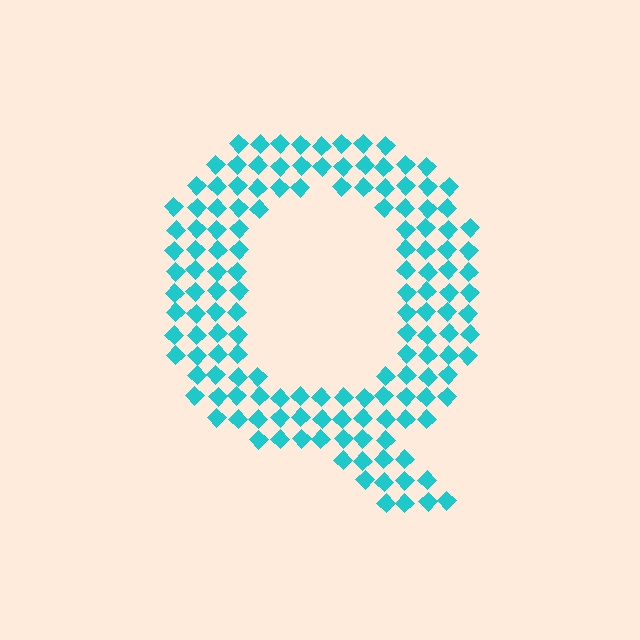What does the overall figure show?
The overall figure shows the letter Q.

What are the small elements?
The small elements are diamonds.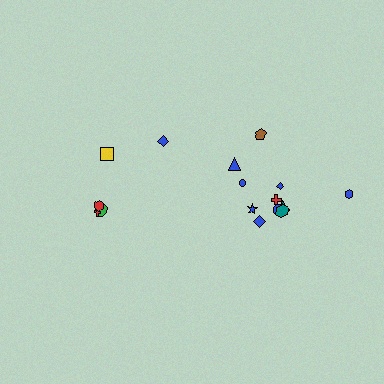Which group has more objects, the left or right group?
The right group.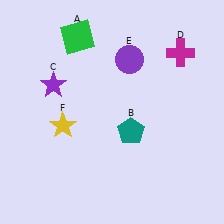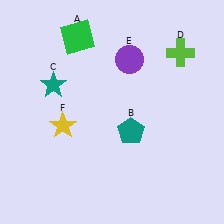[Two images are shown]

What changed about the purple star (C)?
In Image 1, C is purple. In Image 2, it changed to teal.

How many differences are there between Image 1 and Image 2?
There are 2 differences between the two images.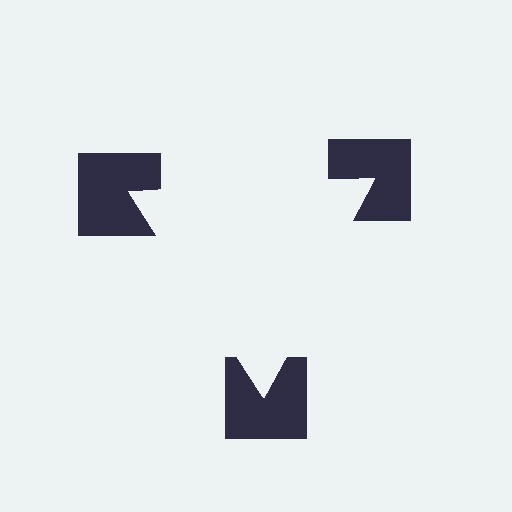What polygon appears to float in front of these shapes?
An illusory triangle — its edges are inferred from the aligned wedge cuts in the notched squares, not physically drawn.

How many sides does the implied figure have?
3 sides.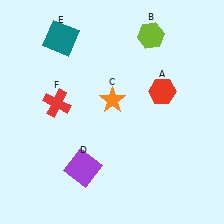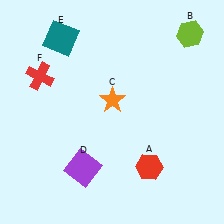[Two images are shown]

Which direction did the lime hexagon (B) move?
The lime hexagon (B) moved right.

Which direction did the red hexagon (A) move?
The red hexagon (A) moved down.